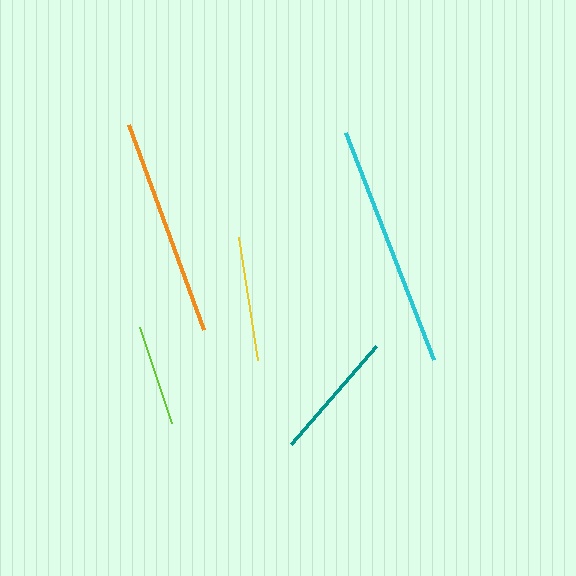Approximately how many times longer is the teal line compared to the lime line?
The teal line is approximately 1.3 times the length of the lime line.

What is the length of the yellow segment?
The yellow segment is approximately 125 pixels long.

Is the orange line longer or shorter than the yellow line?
The orange line is longer than the yellow line.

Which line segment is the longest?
The cyan line is the longest at approximately 243 pixels.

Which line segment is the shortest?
The lime line is the shortest at approximately 102 pixels.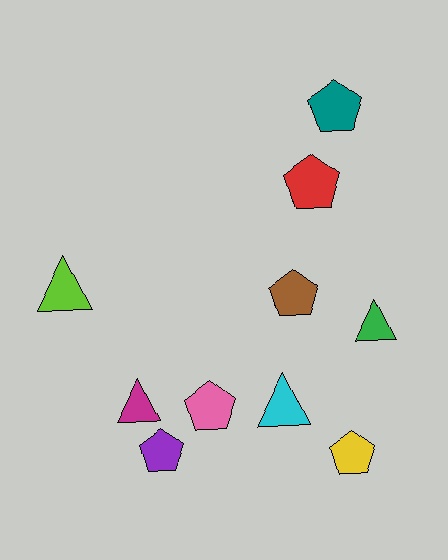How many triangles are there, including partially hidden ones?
There are 4 triangles.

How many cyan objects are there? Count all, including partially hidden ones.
There is 1 cyan object.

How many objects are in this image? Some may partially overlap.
There are 10 objects.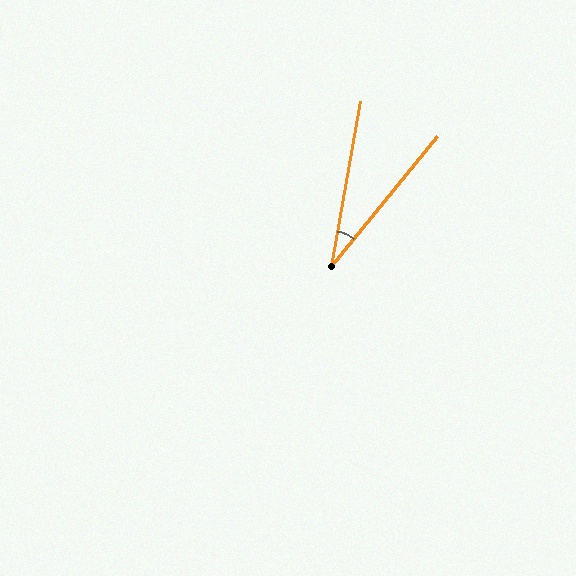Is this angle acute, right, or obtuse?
It is acute.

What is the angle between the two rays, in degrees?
Approximately 29 degrees.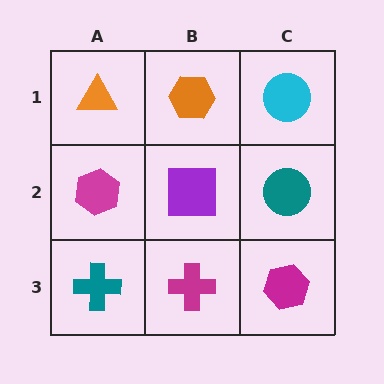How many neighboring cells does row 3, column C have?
2.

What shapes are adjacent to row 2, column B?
An orange hexagon (row 1, column B), a magenta cross (row 3, column B), a magenta hexagon (row 2, column A), a teal circle (row 2, column C).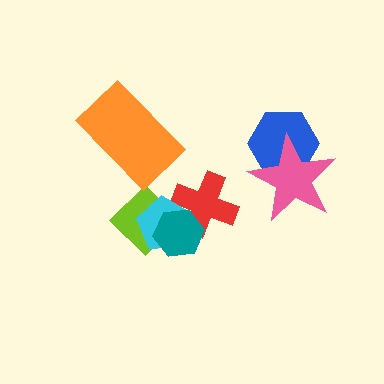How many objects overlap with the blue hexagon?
1 object overlaps with the blue hexagon.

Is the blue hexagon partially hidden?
Yes, it is partially covered by another shape.